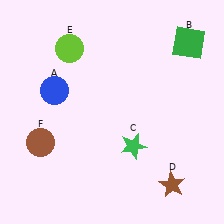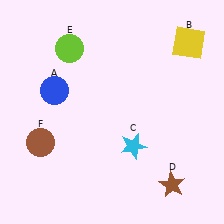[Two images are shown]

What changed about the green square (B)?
In Image 1, B is green. In Image 2, it changed to yellow.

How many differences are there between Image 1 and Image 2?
There are 2 differences between the two images.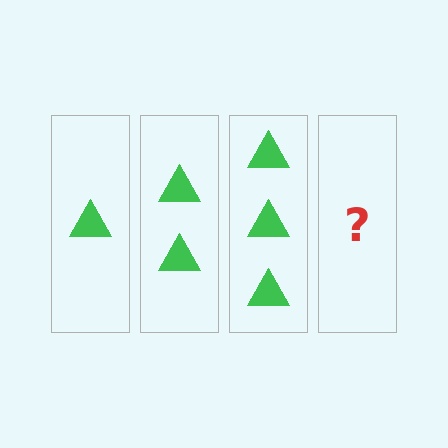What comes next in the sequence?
The next element should be 4 triangles.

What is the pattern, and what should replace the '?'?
The pattern is that each step adds one more triangle. The '?' should be 4 triangles.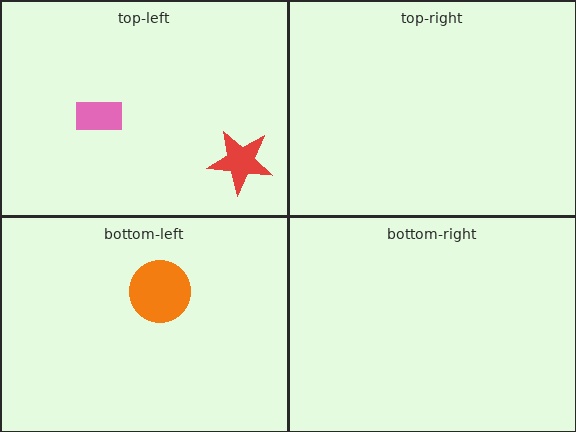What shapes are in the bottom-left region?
The orange circle.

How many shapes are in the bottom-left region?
1.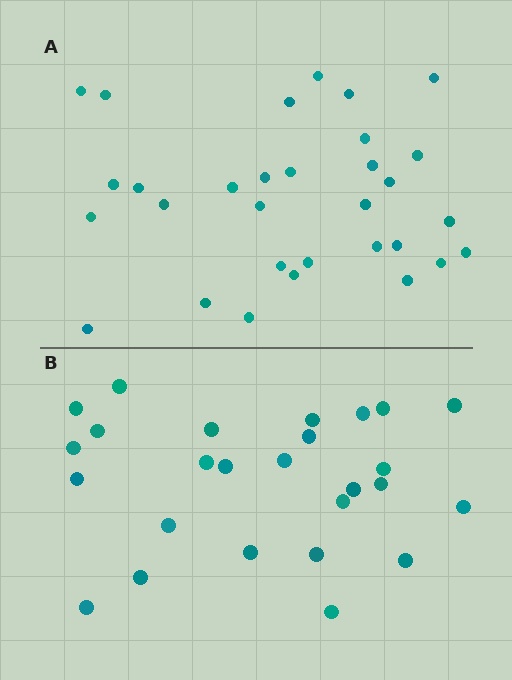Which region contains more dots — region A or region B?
Region A (the top region) has more dots.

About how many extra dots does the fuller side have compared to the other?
Region A has about 5 more dots than region B.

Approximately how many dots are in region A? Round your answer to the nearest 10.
About 30 dots. (The exact count is 31, which rounds to 30.)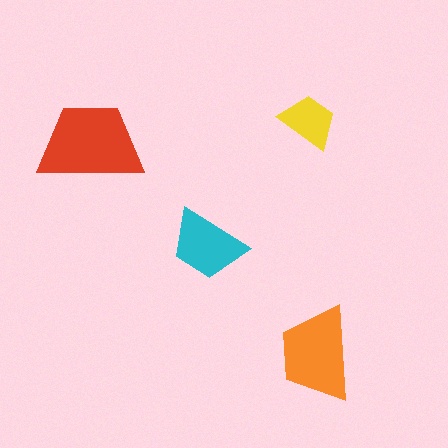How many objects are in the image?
There are 4 objects in the image.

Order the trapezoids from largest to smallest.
the red one, the orange one, the cyan one, the yellow one.